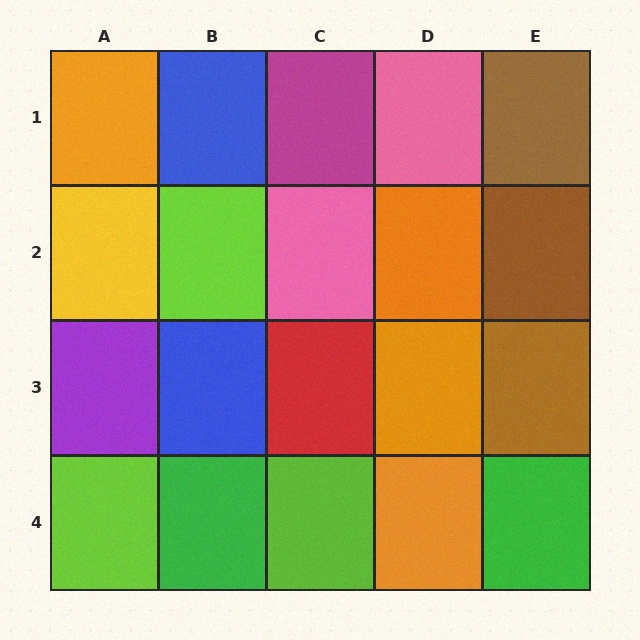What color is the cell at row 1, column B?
Blue.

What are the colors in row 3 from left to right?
Purple, blue, red, orange, brown.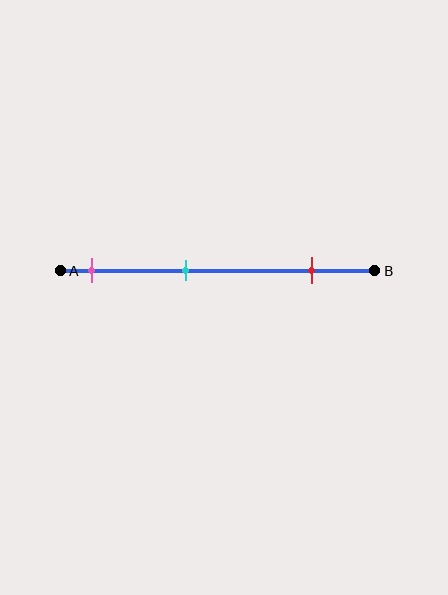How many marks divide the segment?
There are 3 marks dividing the segment.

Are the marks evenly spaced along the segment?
Yes, the marks are approximately evenly spaced.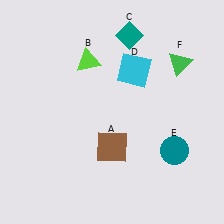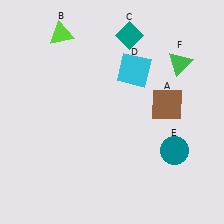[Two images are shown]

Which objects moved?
The objects that moved are: the brown square (A), the lime triangle (B).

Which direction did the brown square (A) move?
The brown square (A) moved right.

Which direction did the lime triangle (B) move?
The lime triangle (B) moved up.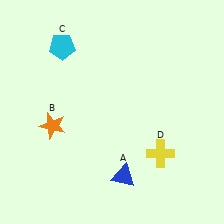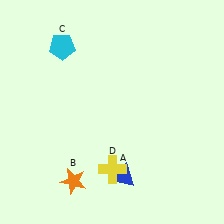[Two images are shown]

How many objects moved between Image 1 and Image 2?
2 objects moved between the two images.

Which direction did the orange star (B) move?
The orange star (B) moved down.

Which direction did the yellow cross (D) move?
The yellow cross (D) moved left.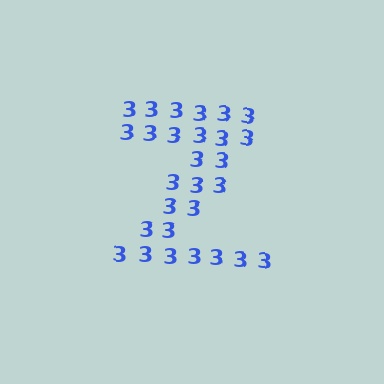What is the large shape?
The large shape is the letter Z.